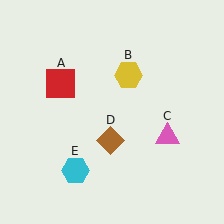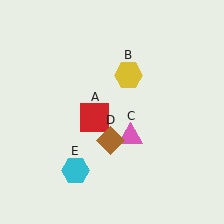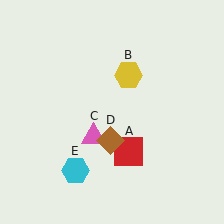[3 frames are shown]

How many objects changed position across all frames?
2 objects changed position: red square (object A), pink triangle (object C).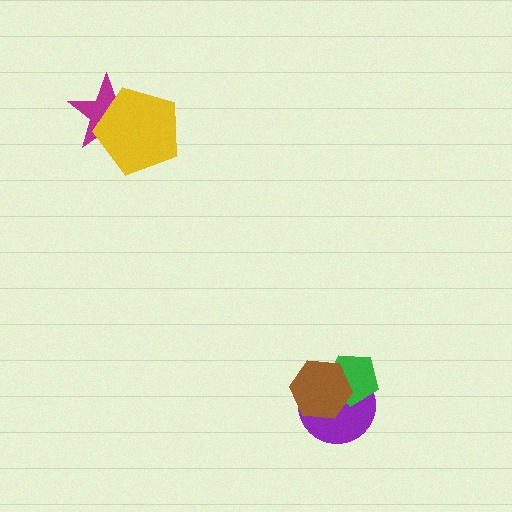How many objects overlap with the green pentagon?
2 objects overlap with the green pentagon.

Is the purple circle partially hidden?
Yes, it is partially covered by another shape.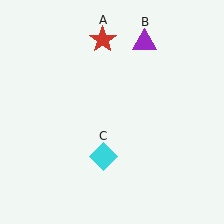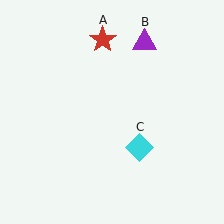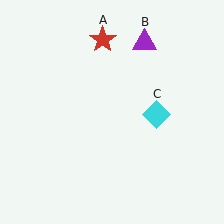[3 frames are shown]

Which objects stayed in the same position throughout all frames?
Red star (object A) and purple triangle (object B) remained stationary.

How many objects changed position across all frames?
1 object changed position: cyan diamond (object C).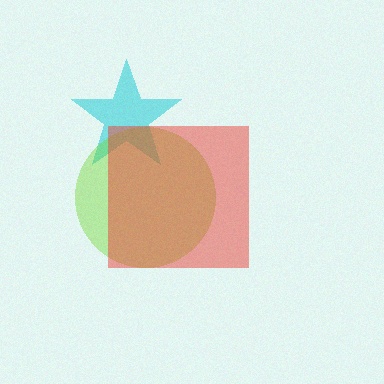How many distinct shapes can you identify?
There are 3 distinct shapes: a cyan star, a lime circle, a red square.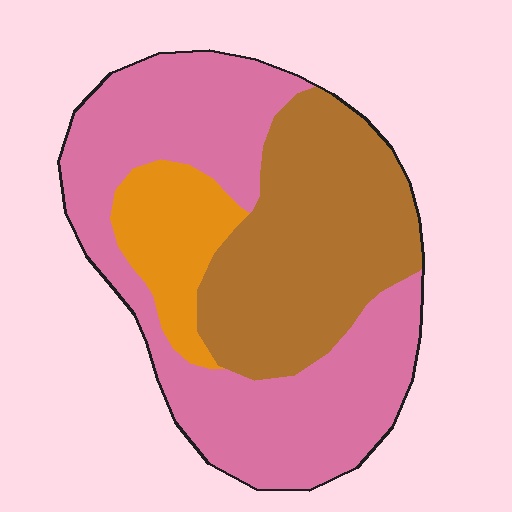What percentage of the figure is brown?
Brown covers around 35% of the figure.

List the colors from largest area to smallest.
From largest to smallest: pink, brown, orange.